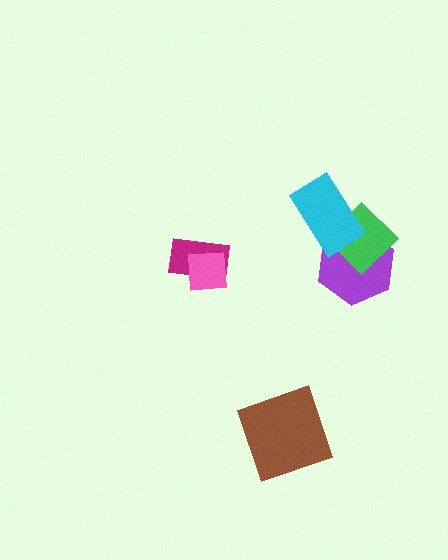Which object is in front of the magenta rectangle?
The pink square is in front of the magenta rectangle.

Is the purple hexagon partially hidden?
Yes, it is partially covered by another shape.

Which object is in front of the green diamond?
The cyan rectangle is in front of the green diamond.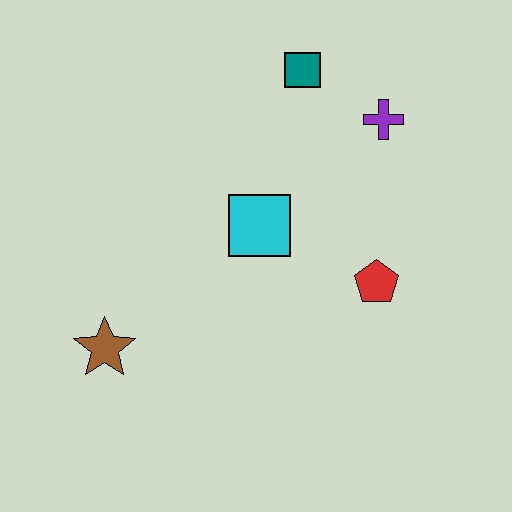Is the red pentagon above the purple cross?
No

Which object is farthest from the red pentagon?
The brown star is farthest from the red pentagon.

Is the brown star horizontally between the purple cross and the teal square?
No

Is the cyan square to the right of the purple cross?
No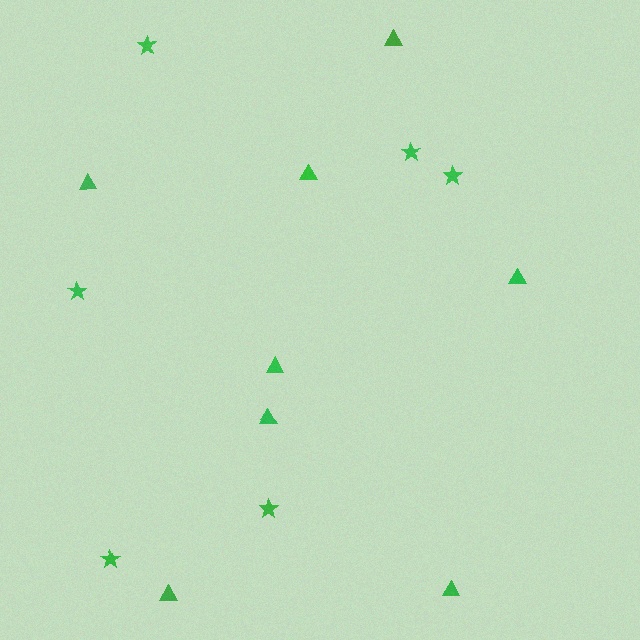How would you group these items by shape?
There are 2 groups: one group of stars (6) and one group of triangles (8).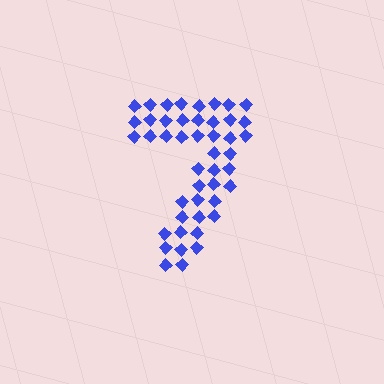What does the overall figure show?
The overall figure shows the digit 7.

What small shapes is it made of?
It is made of small diamonds.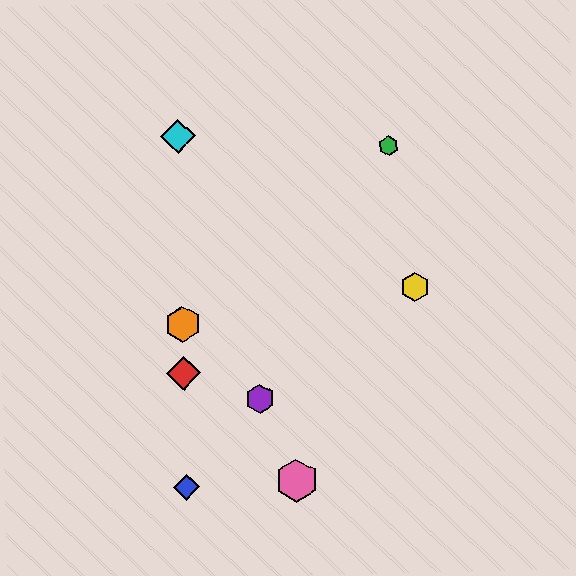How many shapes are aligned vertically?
4 shapes (the red diamond, the blue diamond, the orange hexagon, the cyan diamond) are aligned vertically.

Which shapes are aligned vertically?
The red diamond, the blue diamond, the orange hexagon, the cyan diamond are aligned vertically.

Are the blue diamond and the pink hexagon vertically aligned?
No, the blue diamond is at x≈187 and the pink hexagon is at x≈297.